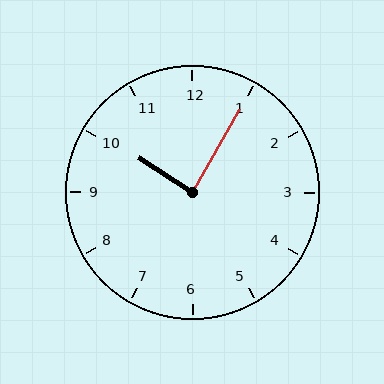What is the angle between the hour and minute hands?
Approximately 88 degrees.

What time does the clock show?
10:05.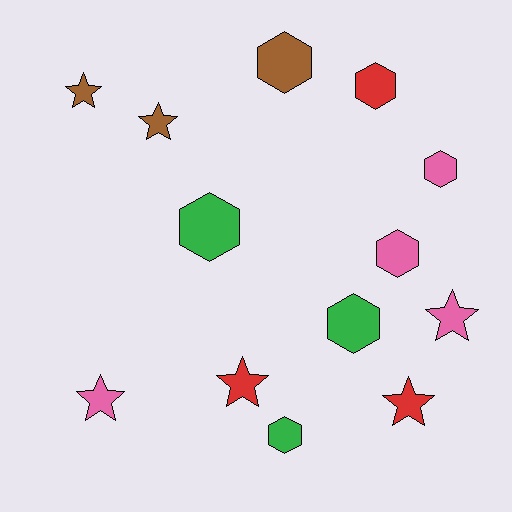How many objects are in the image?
There are 13 objects.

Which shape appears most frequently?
Hexagon, with 7 objects.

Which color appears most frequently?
Pink, with 4 objects.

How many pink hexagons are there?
There are 2 pink hexagons.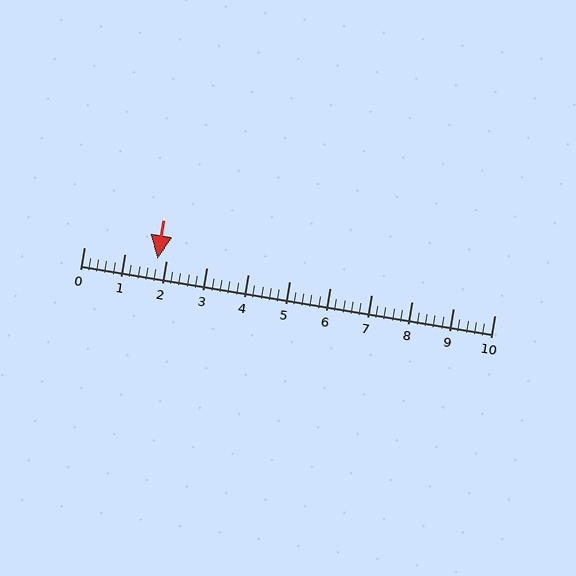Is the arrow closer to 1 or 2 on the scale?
The arrow is closer to 2.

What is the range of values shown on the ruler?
The ruler shows values from 0 to 10.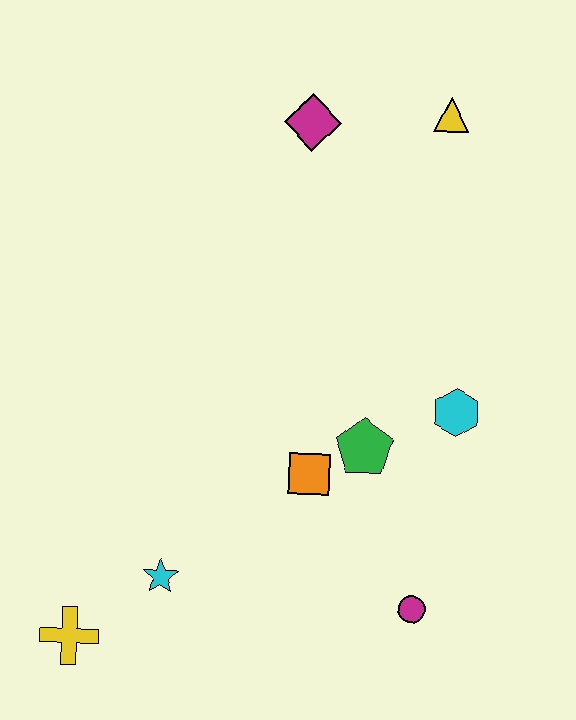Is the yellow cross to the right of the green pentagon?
No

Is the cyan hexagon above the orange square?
Yes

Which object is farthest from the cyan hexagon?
The yellow cross is farthest from the cyan hexagon.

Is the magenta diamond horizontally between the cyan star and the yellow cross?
No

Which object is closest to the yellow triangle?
The magenta diamond is closest to the yellow triangle.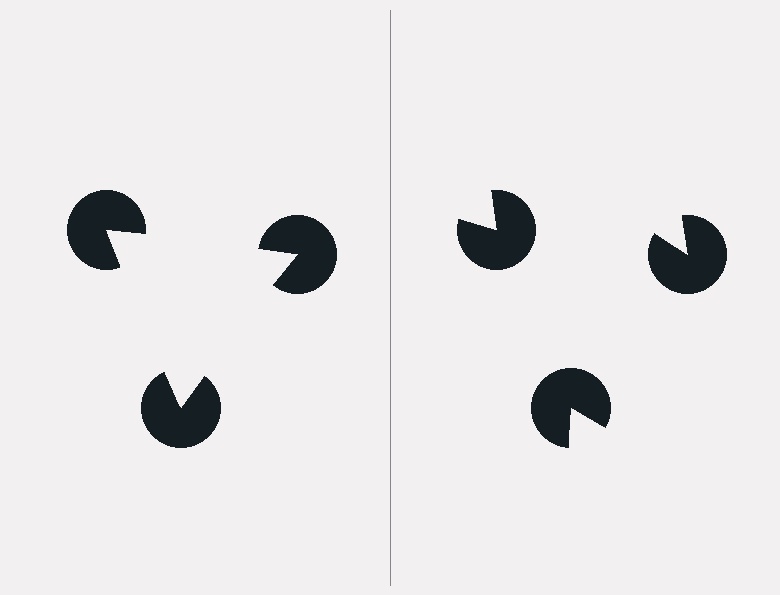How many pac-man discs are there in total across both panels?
6 — 3 on each side.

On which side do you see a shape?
An illusory triangle appears on the left side. On the right side the wedge cuts are rotated, so no coherent shape forms.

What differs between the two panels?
The pac-man discs are positioned identically on both sides; only the wedge orientations differ. On the left they align to a triangle; on the right they are misaligned.